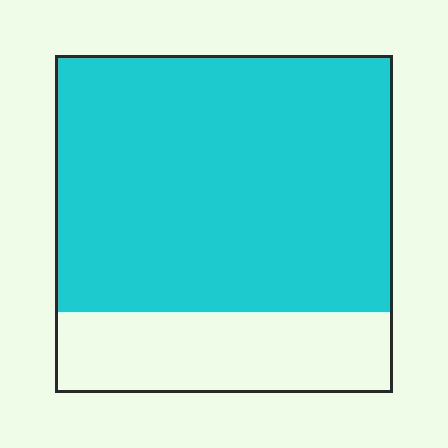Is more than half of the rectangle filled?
Yes.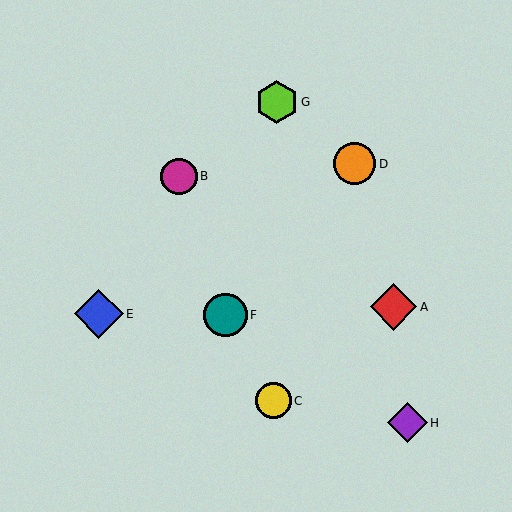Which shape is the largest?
The blue diamond (labeled E) is the largest.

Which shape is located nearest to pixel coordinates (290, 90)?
The lime hexagon (labeled G) at (277, 102) is nearest to that location.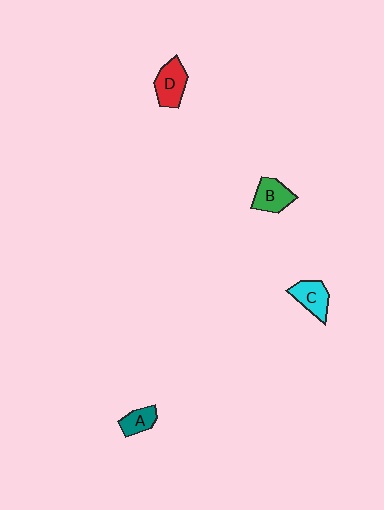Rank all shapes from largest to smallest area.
From largest to smallest: D (red), B (green), C (cyan), A (teal).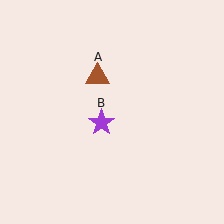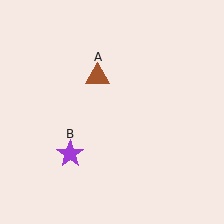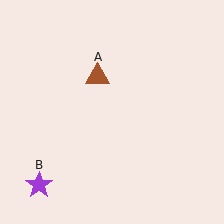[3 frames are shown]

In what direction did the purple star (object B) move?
The purple star (object B) moved down and to the left.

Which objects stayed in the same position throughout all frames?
Brown triangle (object A) remained stationary.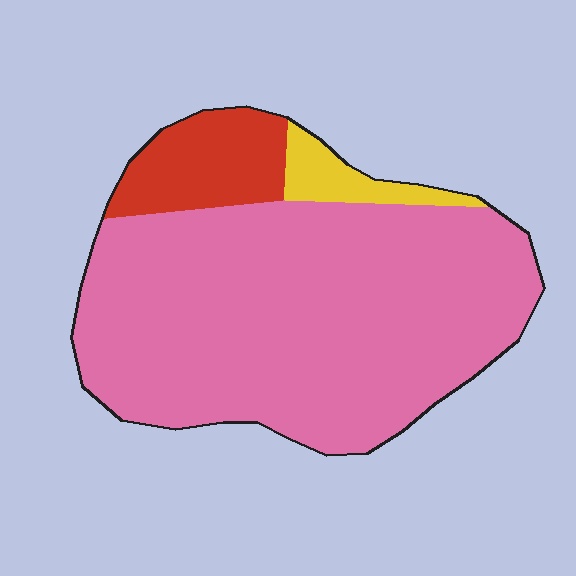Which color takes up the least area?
Yellow, at roughly 5%.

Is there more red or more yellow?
Red.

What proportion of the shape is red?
Red takes up about one eighth (1/8) of the shape.